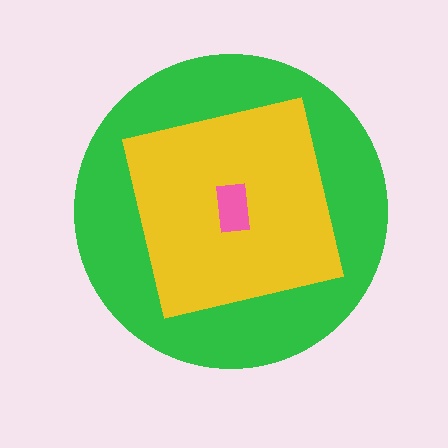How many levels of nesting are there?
3.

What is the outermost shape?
The green circle.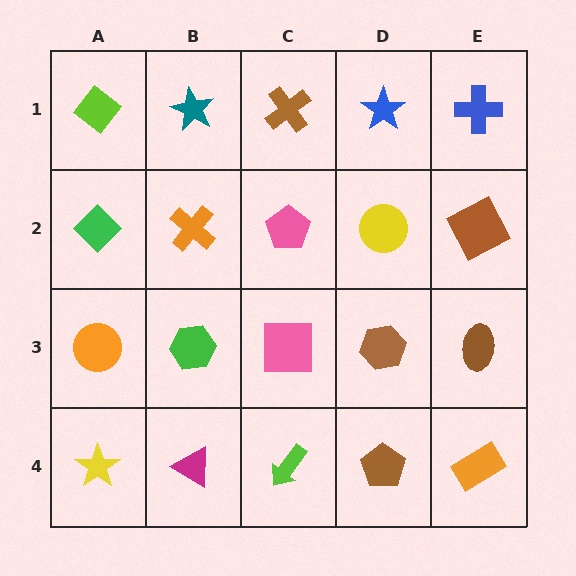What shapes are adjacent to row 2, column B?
A teal star (row 1, column B), a green hexagon (row 3, column B), a green diamond (row 2, column A), a pink pentagon (row 2, column C).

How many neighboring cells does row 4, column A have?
2.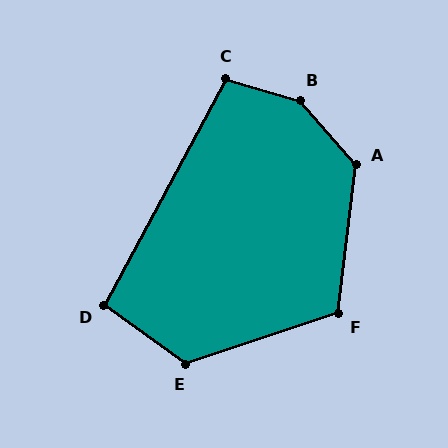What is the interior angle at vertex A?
Approximately 132 degrees (obtuse).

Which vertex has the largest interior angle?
B, at approximately 147 degrees.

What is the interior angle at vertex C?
Approximately 102 degrees (obtuse).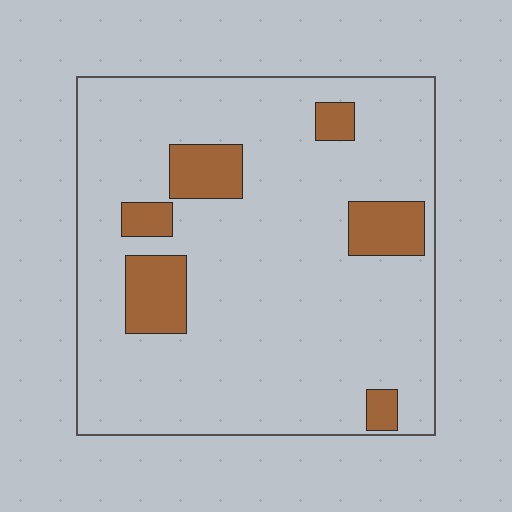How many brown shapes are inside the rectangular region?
6.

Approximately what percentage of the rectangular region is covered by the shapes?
Approximately 15%.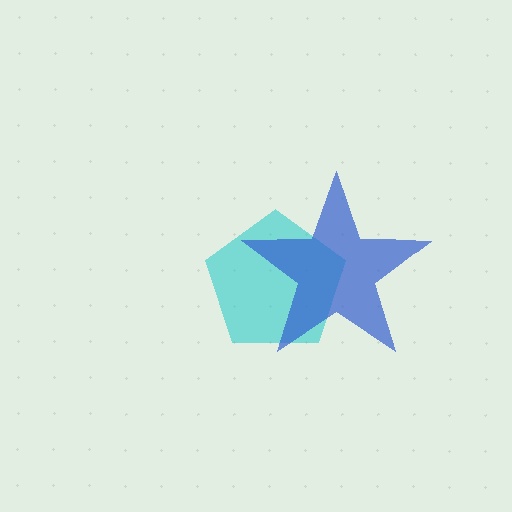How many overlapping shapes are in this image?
There are 2 overlapping shapes in the image.